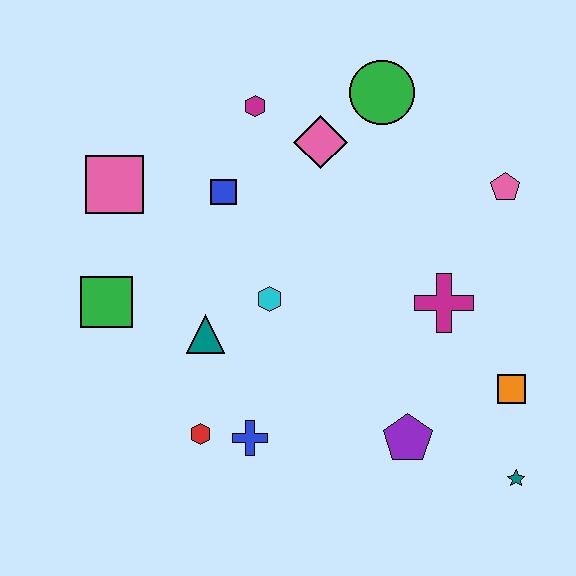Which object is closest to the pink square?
The blue square is closest to the pink square.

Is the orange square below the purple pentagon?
No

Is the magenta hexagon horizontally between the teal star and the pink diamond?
No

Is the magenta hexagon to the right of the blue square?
Yes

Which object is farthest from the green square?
The teal star is farthest from the green square.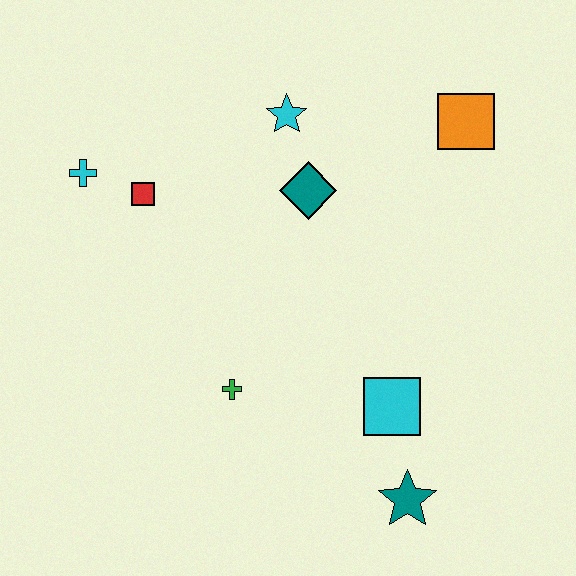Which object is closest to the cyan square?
The teal star is closest to the cyan square.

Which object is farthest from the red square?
The teal star is farthest from the red square.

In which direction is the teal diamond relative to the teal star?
The teal diamond is above the teal star.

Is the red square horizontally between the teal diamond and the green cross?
No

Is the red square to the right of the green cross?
No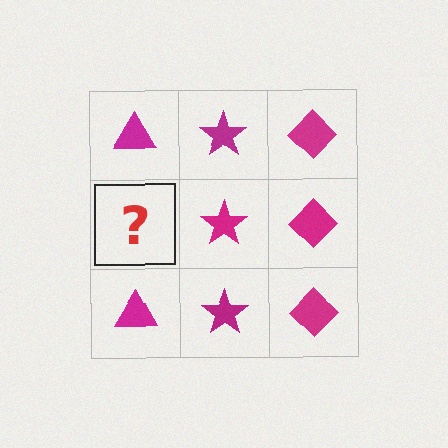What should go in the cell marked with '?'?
The missing cell should contain a magenta triangle.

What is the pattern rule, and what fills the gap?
The rule is that each column has a consistent shape. The gap should be filled with a magenta triangle.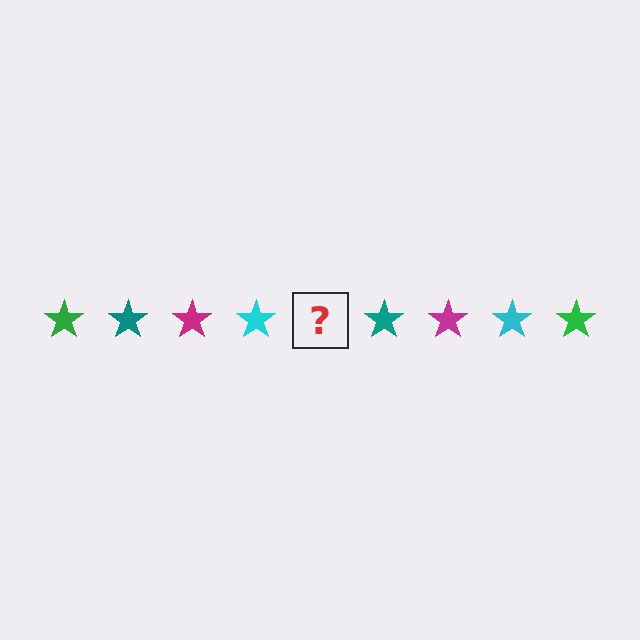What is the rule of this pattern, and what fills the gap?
The rule is that the pattern cycles through green, teal, magenta, cyan stars. The gap should be filled with a green star.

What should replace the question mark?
The question mark should be replaced with a green star.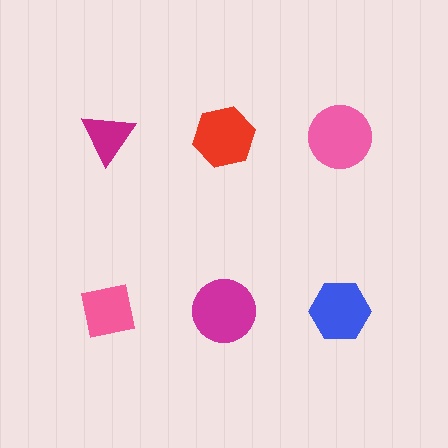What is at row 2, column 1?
A pink square.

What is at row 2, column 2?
A magenta circle.